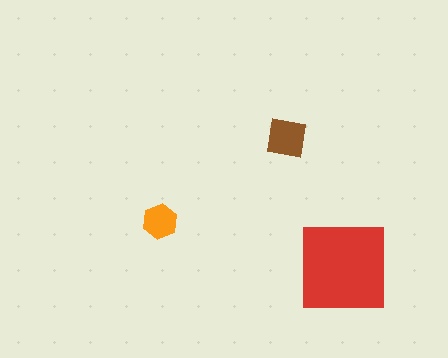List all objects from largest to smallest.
The red square, the brown square, the orange hexagon.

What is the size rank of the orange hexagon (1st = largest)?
3rd.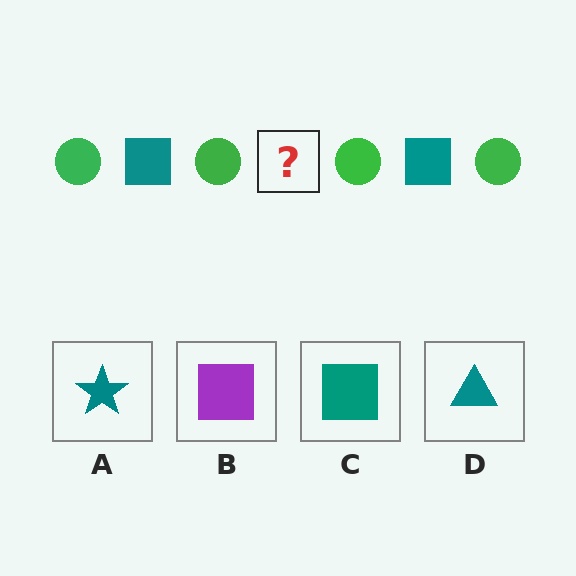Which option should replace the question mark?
Option C.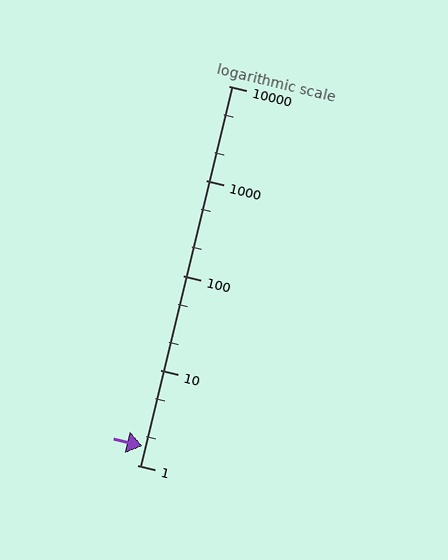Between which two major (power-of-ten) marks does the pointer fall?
The pointer is between 1 and 10.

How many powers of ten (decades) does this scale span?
The scale spans 4 decades, from 1 to 10000.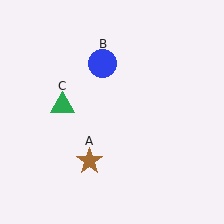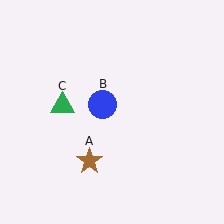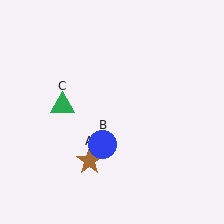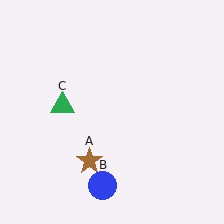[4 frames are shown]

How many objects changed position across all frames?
1 object changed position: blue circle (object B).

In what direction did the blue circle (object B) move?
The blue circle (object B) moved down.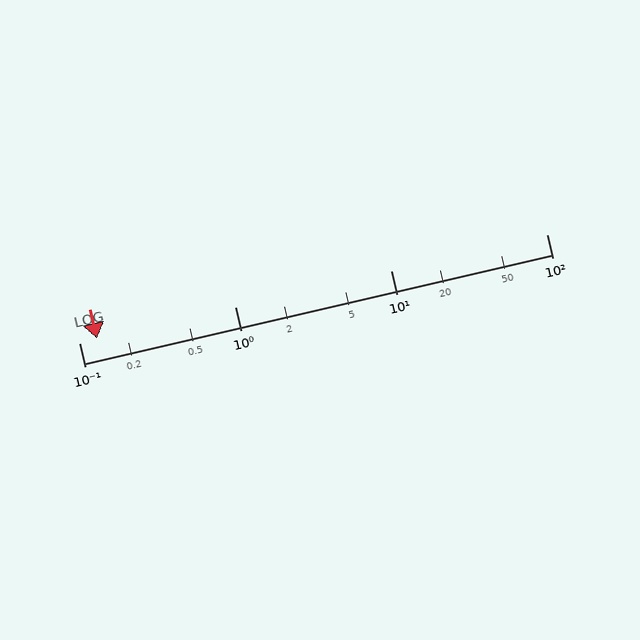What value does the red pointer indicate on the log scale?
The pointer indicates approximately 0.13.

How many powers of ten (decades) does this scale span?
The scale spans 3 decades, from 0.1 to 100.